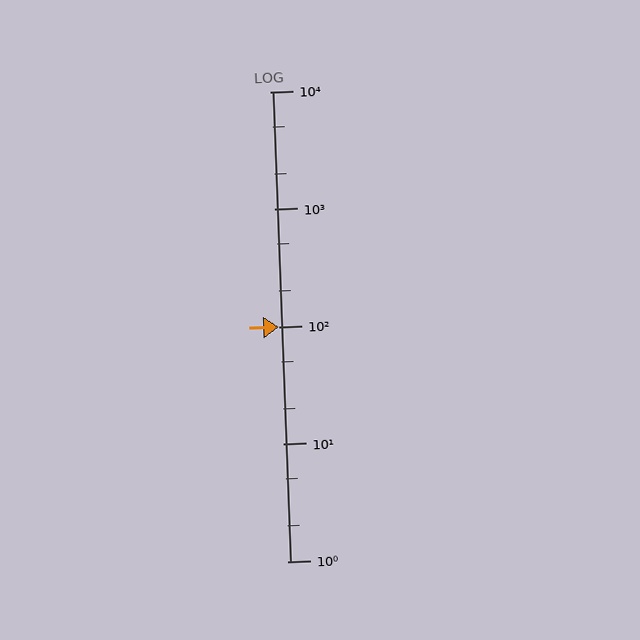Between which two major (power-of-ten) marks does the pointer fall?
The pointer is between 100 and 1000.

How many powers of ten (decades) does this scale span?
The scale spans 4 decades, from 1 to 10000.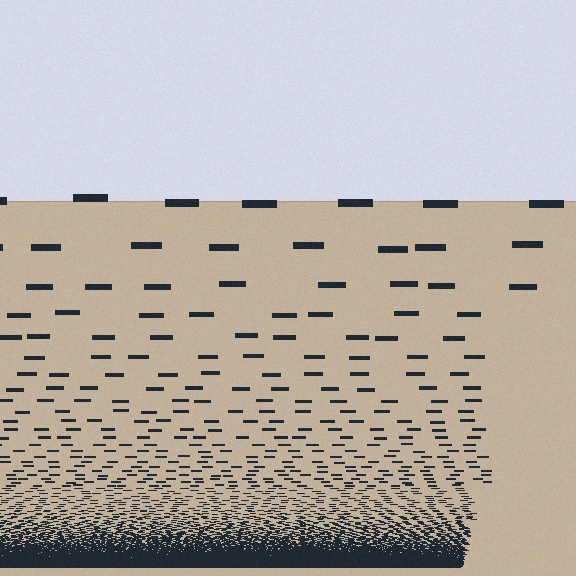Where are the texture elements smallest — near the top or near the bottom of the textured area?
Near the bottom.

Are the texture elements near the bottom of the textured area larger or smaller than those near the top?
Smaller. The gradient is inverted — elements near the bottom are smaller and denser.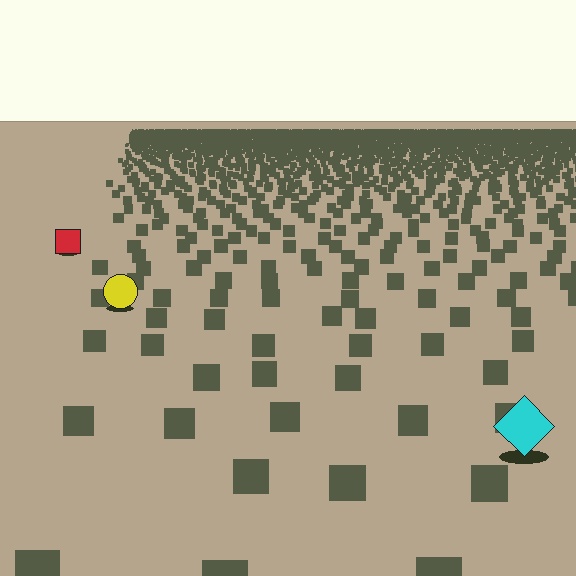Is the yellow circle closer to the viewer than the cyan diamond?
No. The cyan diamond is closer — you can tell from the texture gradient: the ground texture is coarser near it.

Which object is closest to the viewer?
The cyan diamond is closest. The texture marks near it are larger and more spread out.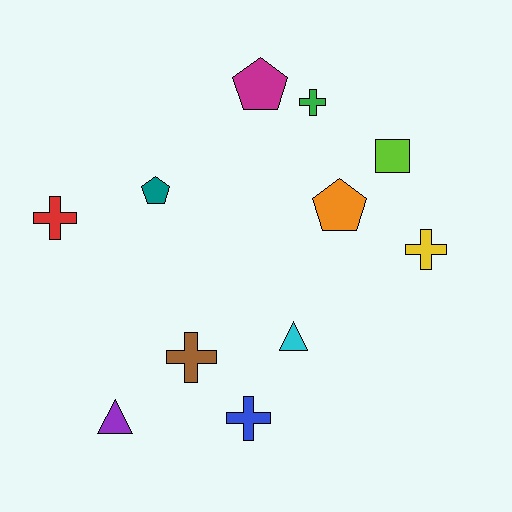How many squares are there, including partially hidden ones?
There is 1 square.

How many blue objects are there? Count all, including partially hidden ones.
There is 1 blue object.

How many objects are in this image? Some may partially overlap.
There are 11 objects.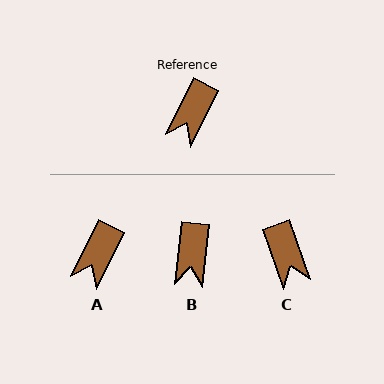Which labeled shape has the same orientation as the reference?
A.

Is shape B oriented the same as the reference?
No, it is off by about 20 degrees.